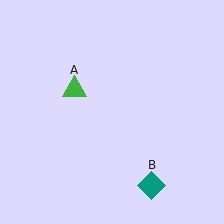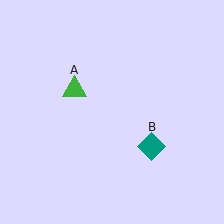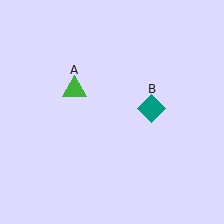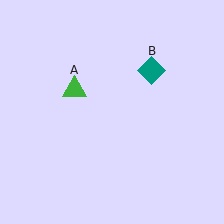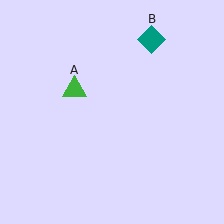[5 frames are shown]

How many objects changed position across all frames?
1 object changed position: teal diamond (object B).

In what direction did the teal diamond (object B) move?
The teal diamond (object B) moved up.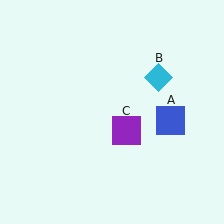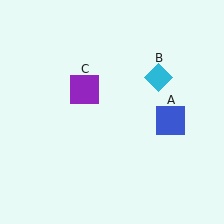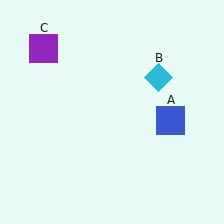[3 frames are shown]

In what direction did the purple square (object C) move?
The purple square (object C) moved up and to the left.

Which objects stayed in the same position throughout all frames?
Blue square (object A) and cyan diamond (object B) remained stationary.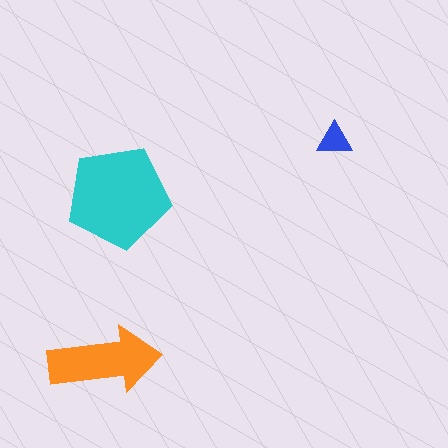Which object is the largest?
The cyan pentagon.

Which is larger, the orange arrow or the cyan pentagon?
The cyan pentagon.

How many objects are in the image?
There are 3 objects in the image.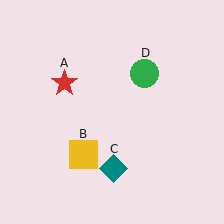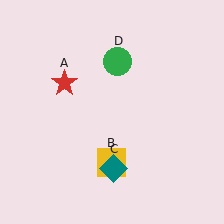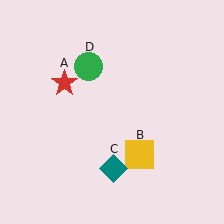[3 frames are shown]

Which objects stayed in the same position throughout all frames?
Red star (object A) and teal diamond (object C) remained stationary.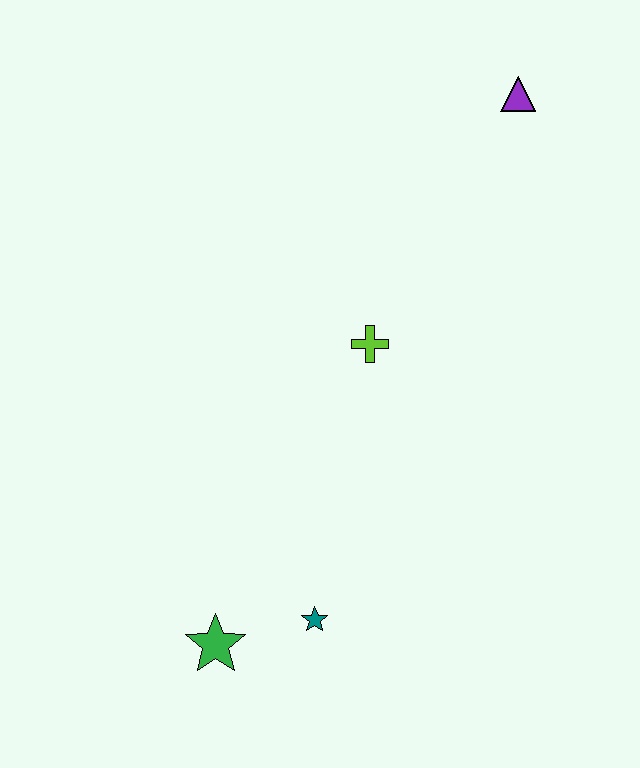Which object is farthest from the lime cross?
The green star is farthest from the lime cross.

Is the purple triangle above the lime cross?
Yes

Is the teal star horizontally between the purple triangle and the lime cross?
No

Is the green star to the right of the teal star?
No